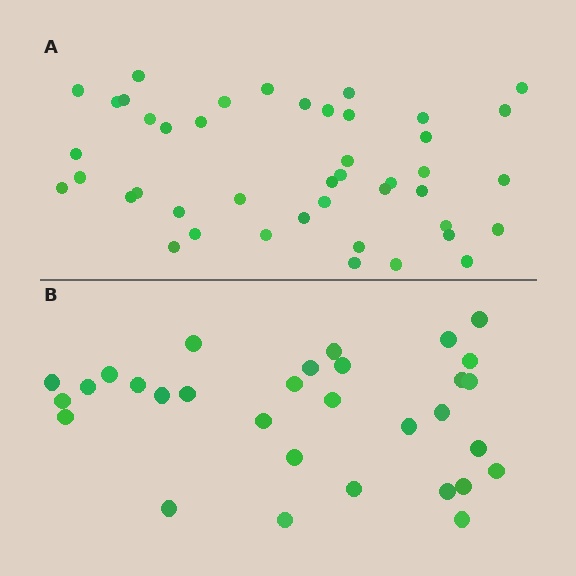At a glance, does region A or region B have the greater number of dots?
Region A (the top region) has more dots.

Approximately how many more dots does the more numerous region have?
Region A has approximately 15 more dots than region B.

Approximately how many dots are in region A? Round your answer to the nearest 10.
About 40 dots. (The exact count is 44, which rounds to 40.)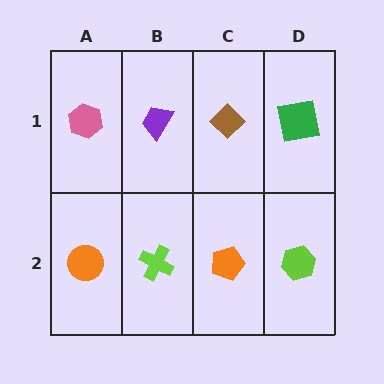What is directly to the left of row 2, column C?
A lime cross.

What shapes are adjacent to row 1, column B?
A lime cross (row 2, column B), a pink hexagon (row 1, column A), a brown diamond (row 1, column C).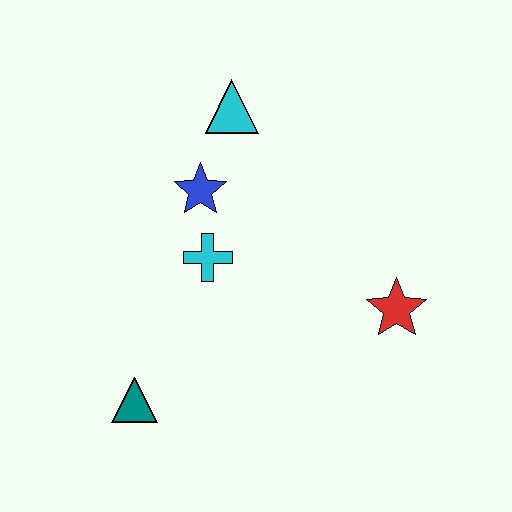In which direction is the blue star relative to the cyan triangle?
The blue star is below the cyan triangle.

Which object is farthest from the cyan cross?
The red star is farthest from the cyan cross.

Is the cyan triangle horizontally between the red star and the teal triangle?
Yes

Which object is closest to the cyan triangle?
The blue star is closest to the cyan triangle.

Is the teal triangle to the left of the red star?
Yes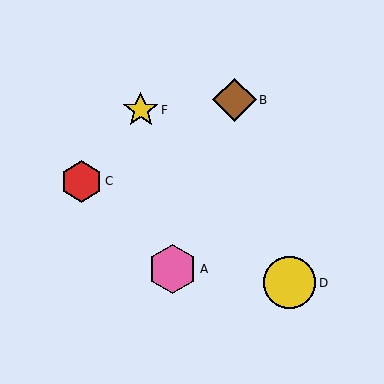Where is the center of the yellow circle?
The center of the yellow circle is at (290, 283).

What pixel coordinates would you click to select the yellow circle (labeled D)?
Click at (290, 283) to select the yellow circle D.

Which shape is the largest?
The yellow circle (labeled D) is the largest.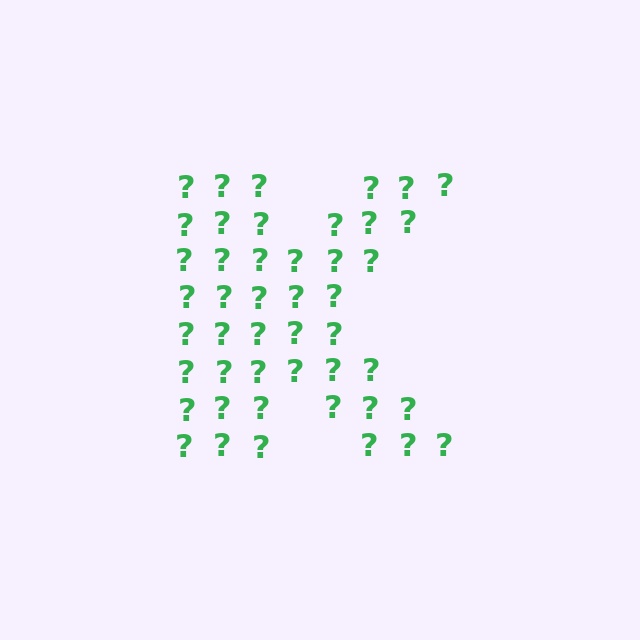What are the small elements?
The small elements are question marks.